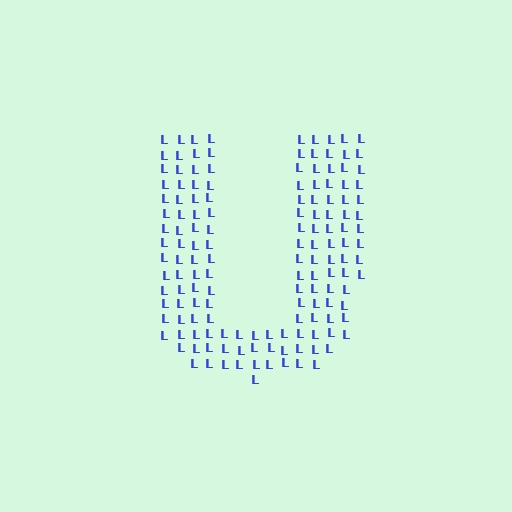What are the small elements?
The small elements are letter L's.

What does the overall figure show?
The overall figure shows the letter U.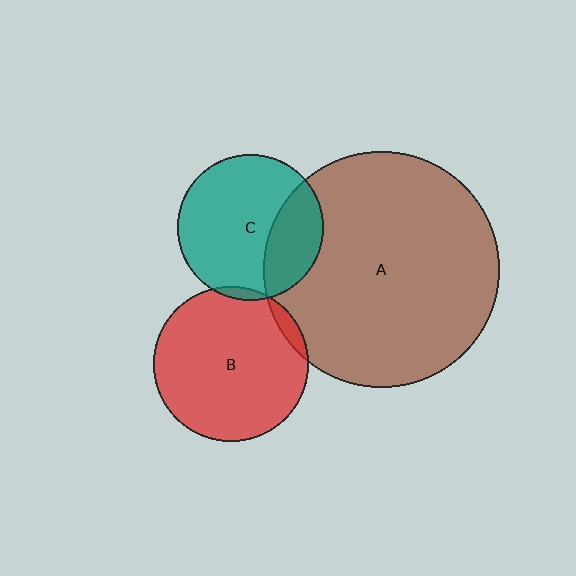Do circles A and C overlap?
Yes.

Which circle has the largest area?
Circle A (brown).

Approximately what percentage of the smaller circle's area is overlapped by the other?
Approximately 30%.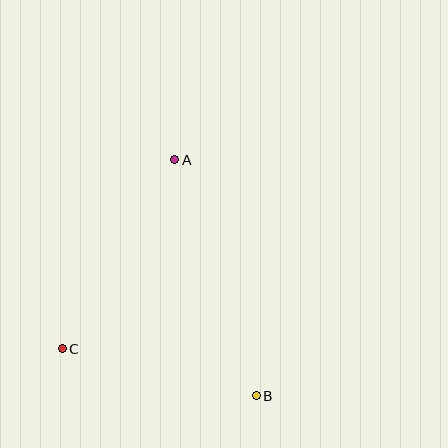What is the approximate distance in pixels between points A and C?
The distance between A and C is approximately 220 pixels.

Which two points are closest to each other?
Points B and C are closest to each other.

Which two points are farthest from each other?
Points A and B are farthest from each other.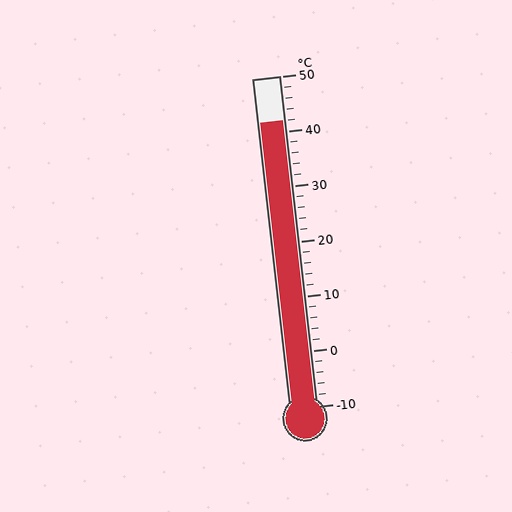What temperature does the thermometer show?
The thermometer shows approximately 42°C.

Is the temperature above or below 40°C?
The temperature is above 40°C.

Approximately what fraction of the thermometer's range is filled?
The thermometer is filled to approximately 85% of its range.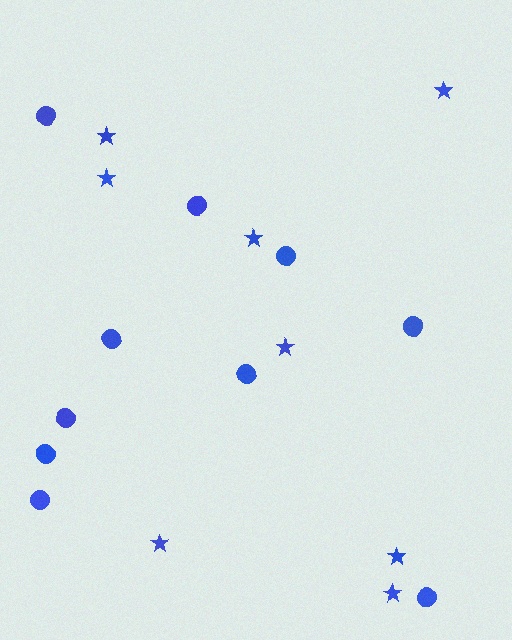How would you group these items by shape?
There are 2 groups: one group of circles (10) and one group of stars (8).